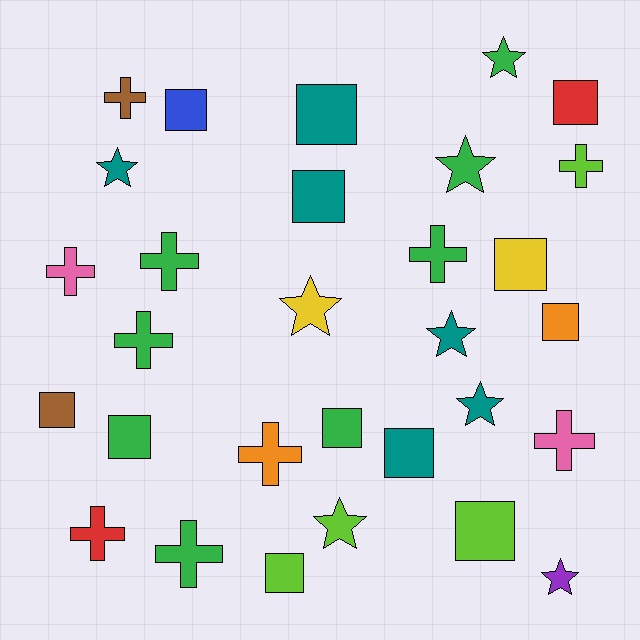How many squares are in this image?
There are 12 squares.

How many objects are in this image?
There are 30 objects.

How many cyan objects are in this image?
There are no cyan objects.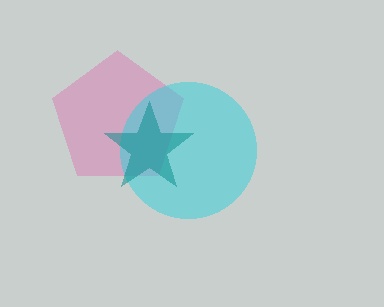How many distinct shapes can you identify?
There are 3 distinct shapes: a pink pentagon, a cyan circle, a teal star.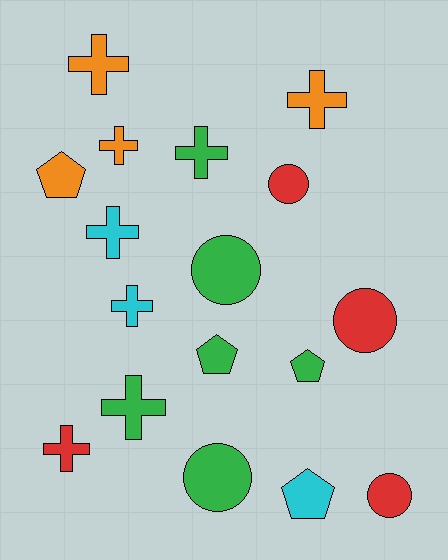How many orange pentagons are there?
There is 1 orange pentagon.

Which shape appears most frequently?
Cross, with 8 objects.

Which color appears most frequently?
Green, with 6 objects.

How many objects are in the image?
There are 17 objects.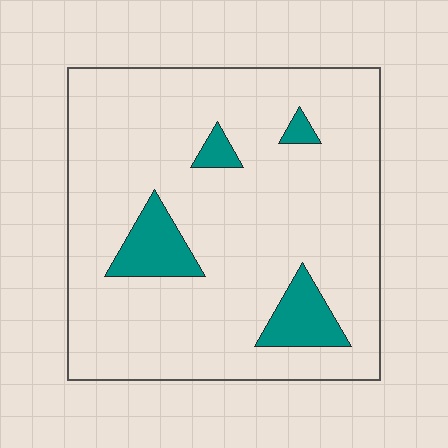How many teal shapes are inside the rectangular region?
4.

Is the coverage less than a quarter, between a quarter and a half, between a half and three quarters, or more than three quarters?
Less than a quarter.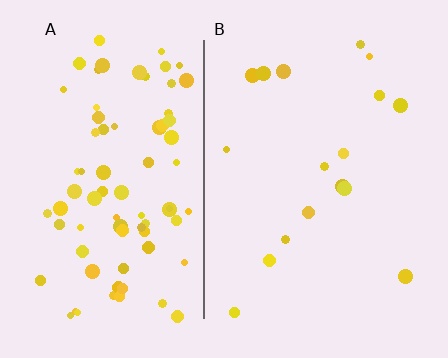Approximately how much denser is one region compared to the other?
Approximately 4.6× — region A over region B.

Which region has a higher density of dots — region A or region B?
A (the left).